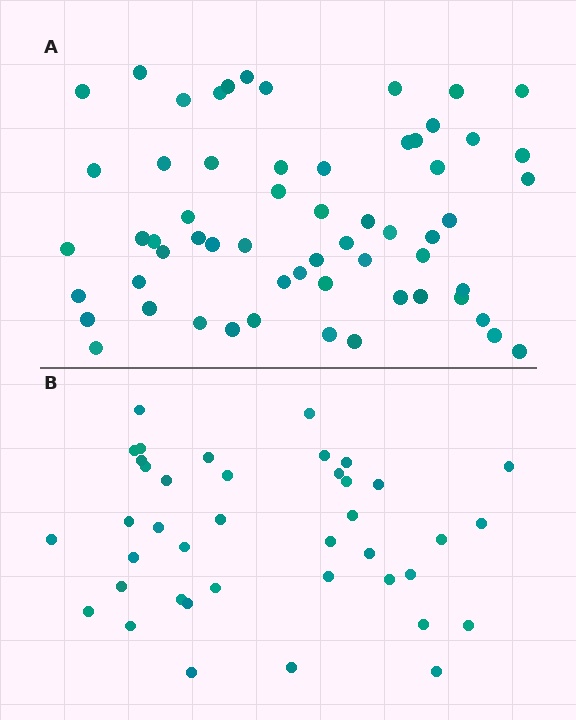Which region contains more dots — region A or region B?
Region A (the top region) has more dots.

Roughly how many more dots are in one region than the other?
Region A has approximately 20 more dots than region B.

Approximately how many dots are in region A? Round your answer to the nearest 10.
About 60 dots.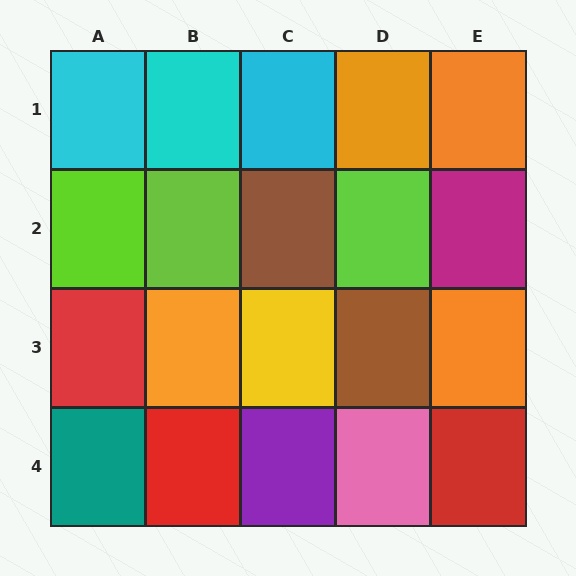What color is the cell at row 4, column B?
Red.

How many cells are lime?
3 cells are lime.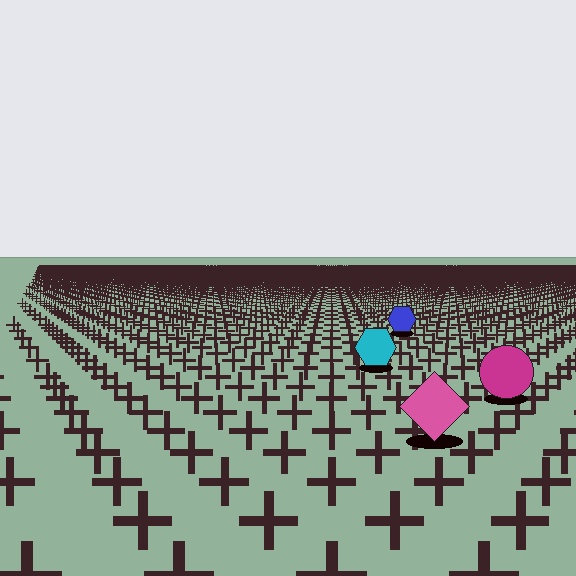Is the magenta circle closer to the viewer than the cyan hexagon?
Yes. The magenta circle is closer — you can tell from the texture gradient: the ground texture is coarser near it.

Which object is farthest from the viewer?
The blue hexagon is farthest from the viewer. It appears smaller and the ground texture around it is denser.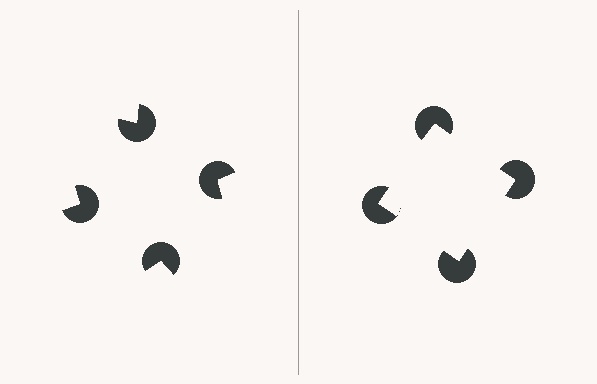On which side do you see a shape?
An illusory square appears on the right side. On the left side the wedge cuts are rotated, so no coherent shape forms.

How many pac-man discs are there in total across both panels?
8 — 4 on each side.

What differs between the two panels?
The pac-man discs are positioned identically on both sides; only the wedge orientations differ. On the right they align to a square; on the left they are misaligned.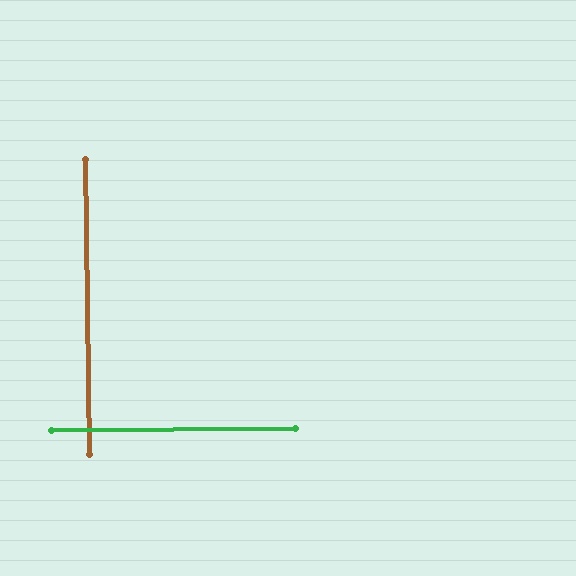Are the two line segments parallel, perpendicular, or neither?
Perpendicular — they meet at approximately 90°.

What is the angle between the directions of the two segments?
Approximately 90 degrees.